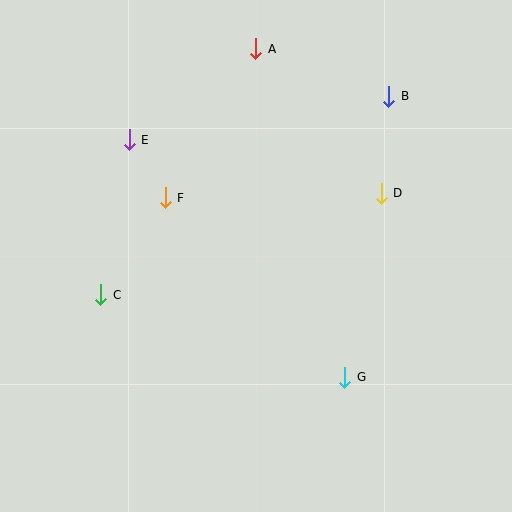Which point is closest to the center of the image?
Point F at (165, 198) is closest to the center.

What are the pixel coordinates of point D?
Point D is at (381, 193).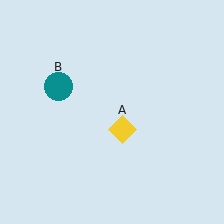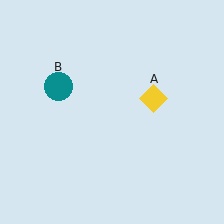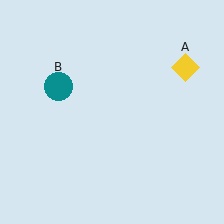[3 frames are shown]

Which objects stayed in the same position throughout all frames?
Teal circle (object B) remained stationary.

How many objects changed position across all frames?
1 object changed position: yellow diamond (object A).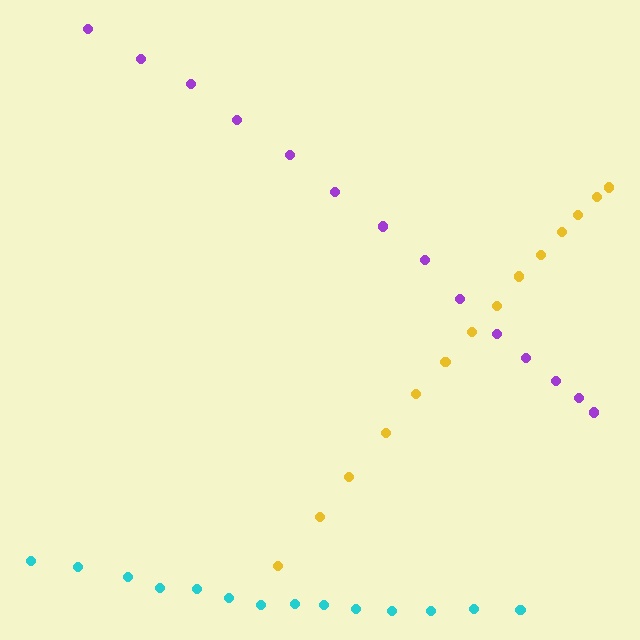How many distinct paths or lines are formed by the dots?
There are 3 distinct paths.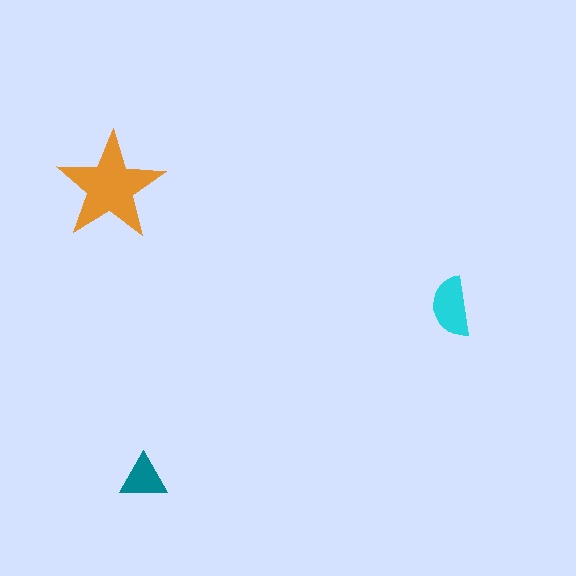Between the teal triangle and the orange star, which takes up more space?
The orange star.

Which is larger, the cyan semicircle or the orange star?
The orange star.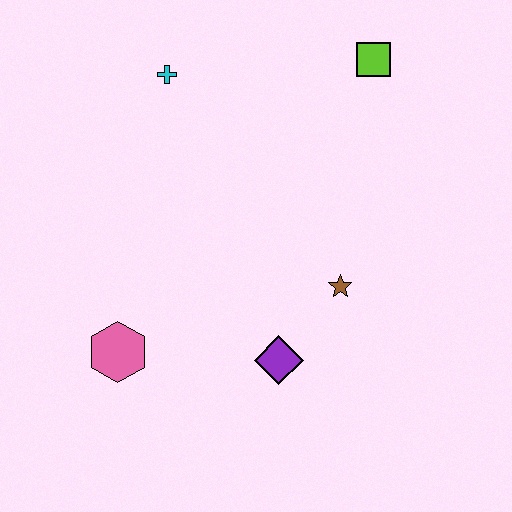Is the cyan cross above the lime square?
No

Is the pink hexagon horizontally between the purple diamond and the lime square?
No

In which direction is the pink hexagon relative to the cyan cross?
The pink hexagon is below the cyan cross.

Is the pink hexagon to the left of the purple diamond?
Yes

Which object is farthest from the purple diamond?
The lime square is farthest from the purple diamond.